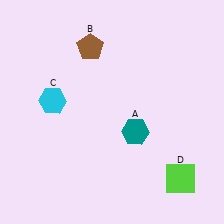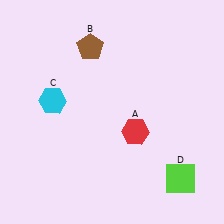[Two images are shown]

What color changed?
The hexagon (A) changed from teal in Image 1 to red in Image 2.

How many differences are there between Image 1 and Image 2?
There is 1 difference between the two images.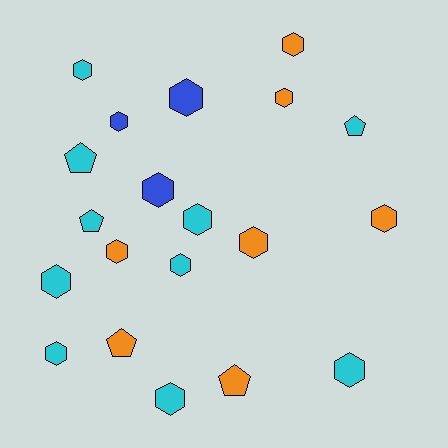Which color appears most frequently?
Cyan, with 10 objects.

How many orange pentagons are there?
There are 2 orange pentagons.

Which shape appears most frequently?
Hexagon, with 15 objects.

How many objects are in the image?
There are 20 objects.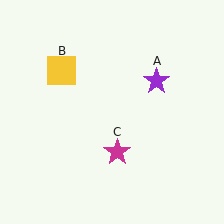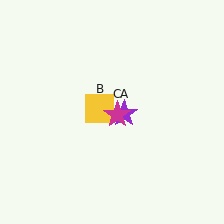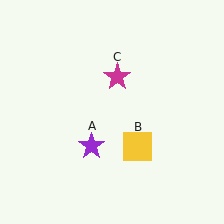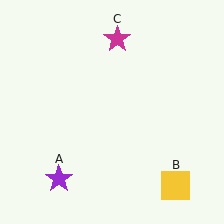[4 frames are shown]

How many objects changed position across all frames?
3 objects changed position: purple star (object A), yellow square (object B), magenta star (object C).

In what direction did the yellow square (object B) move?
The yellow square (object B) moved down and to the right.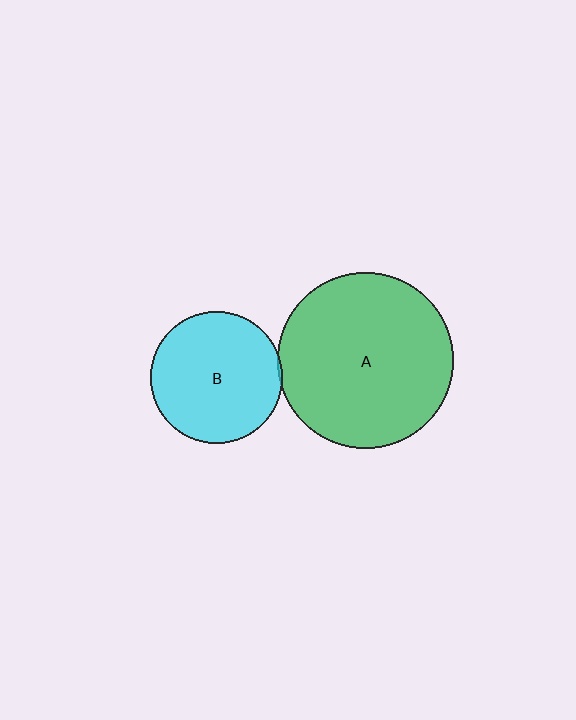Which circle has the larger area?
Circle A (green).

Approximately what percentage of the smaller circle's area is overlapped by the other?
Approximately 5%.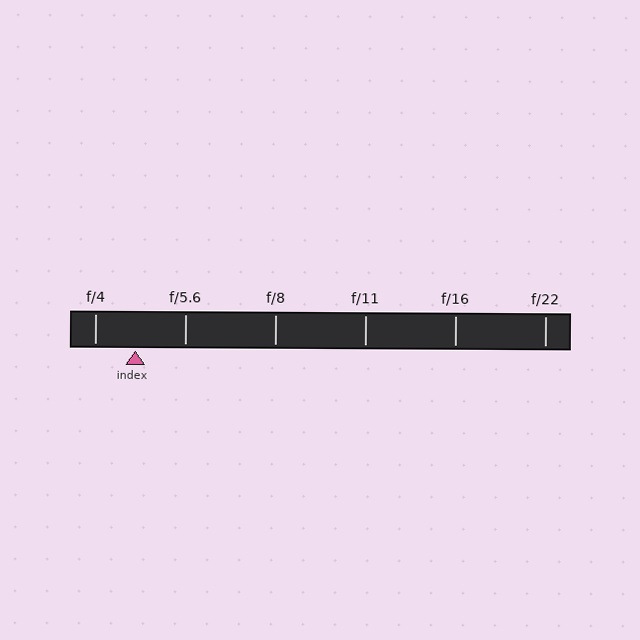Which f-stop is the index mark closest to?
The index mark is closest to f/4.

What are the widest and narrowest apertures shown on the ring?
The widest aperture shown is f/4 and the narrowest is f/22.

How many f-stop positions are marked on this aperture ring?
There are 6 f-stop positions marked.